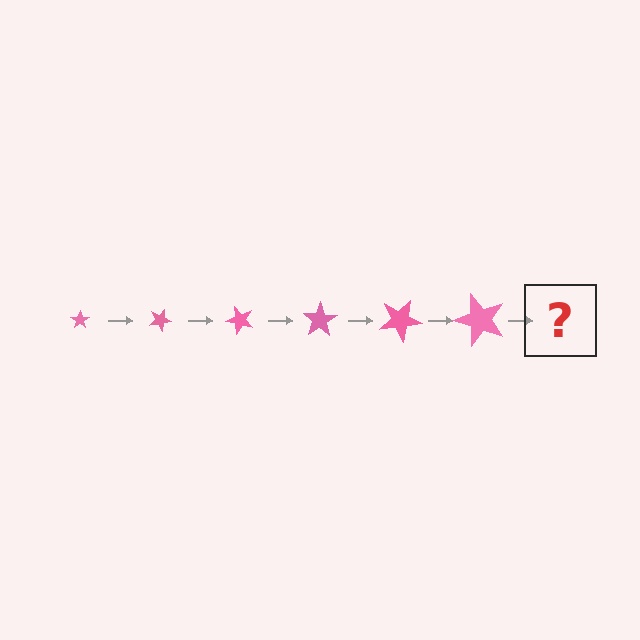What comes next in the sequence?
The next element should be a star, larger than the previous one and rotated 150 degrees from the start.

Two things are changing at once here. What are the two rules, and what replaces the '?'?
The two rules are that the star grows larger each step and it rotates 25 degrees each step. The '?' should be a star, larger than the previous one and rotated 150 degrees from the start.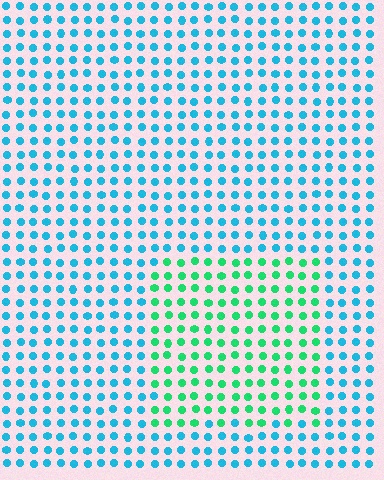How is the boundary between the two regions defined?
The boundary is defined purely by a slight shift in hue (about 46 degrees). Spacing, size, and orientation are identical on both sides.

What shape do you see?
I see a rectangle.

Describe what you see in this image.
The image is filled with small cyan elements in a uniform arrangement. A rectangle-shaped region is visible where the elements are tinted to a slightly different hue, forming a subtle color boundary.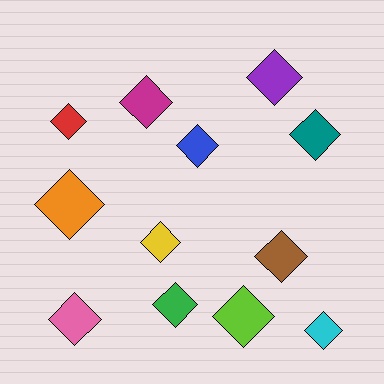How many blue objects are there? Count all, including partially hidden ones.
There is 1 blue object.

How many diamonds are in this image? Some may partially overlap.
There are 12 diamonds.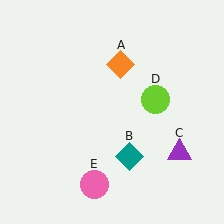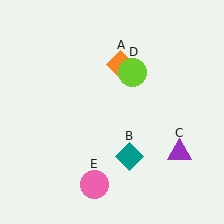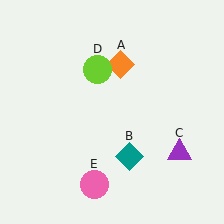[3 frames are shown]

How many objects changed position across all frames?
1 object changed position: lime circle (object D).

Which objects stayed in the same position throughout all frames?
Orange diamond (object A) and teal diamond (object B) and purple triangle (object C) and pink circle (object E) remained stationary.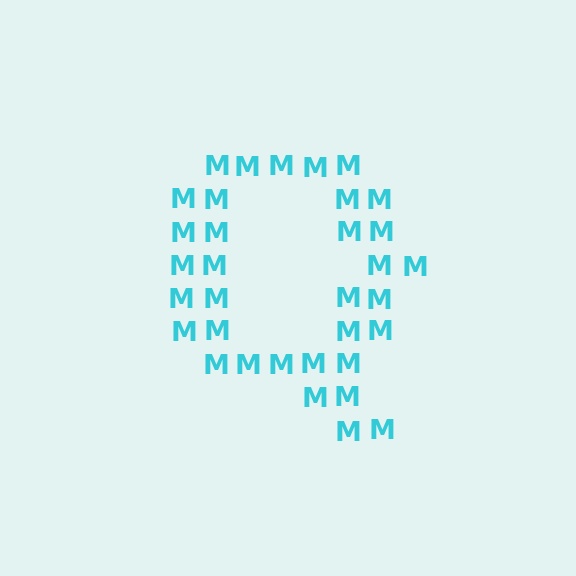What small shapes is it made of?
It is made of small letter M's.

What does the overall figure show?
The overall figure shows the letter Q.